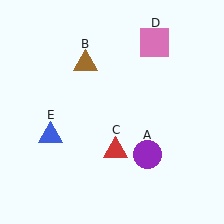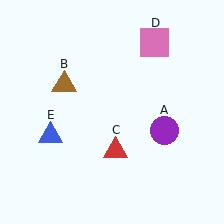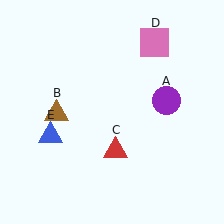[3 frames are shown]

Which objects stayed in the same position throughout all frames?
Red triangle (object C) and pink square (object D) and blue triangle (object E) remained stationary.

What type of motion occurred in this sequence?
The purple circle (object A), brown triangle (object B) rotated counterclockwise around the center of the scene.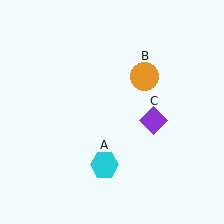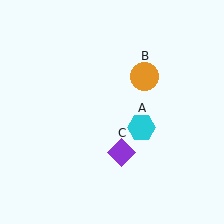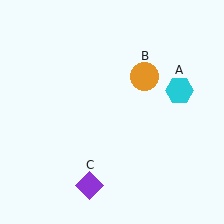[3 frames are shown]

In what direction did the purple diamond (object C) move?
The purple diamond (object C) moved down and to the left.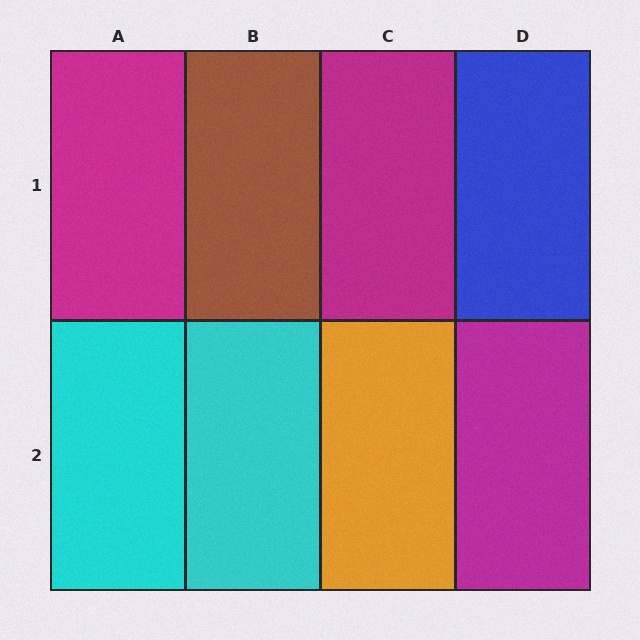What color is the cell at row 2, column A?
Cyan.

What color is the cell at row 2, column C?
Orange.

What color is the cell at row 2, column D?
Magenta.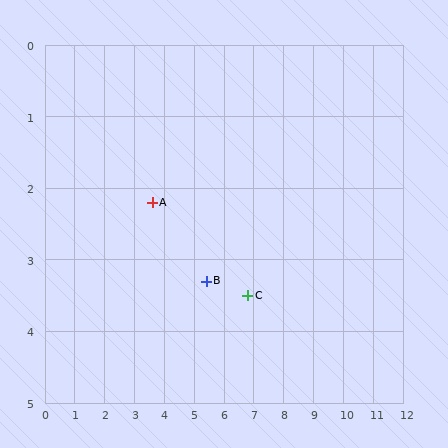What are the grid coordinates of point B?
Point B is at approximately (5.4, 3.3).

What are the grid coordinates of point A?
Point A is at approximately (3.6, 2.2).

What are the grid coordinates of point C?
Point C is at approximately (6.8, 3.5).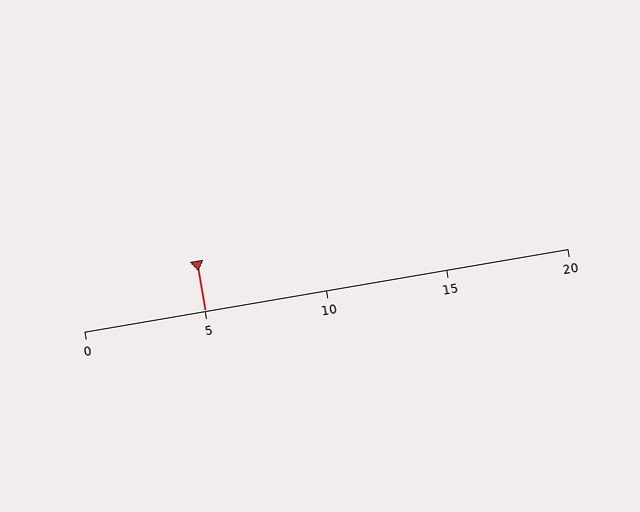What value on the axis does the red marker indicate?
The marker indicates approximately 5.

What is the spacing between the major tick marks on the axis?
The major ticks are spaced 5 apart.